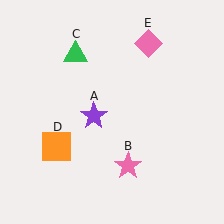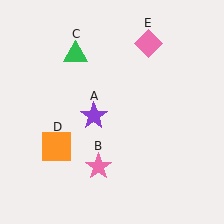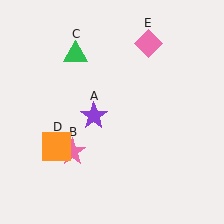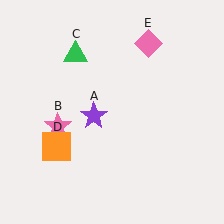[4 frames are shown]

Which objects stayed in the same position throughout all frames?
Purple star (object A) and green triangle (object C) and orange square (object D) and pink diamond (object E) remained stationary.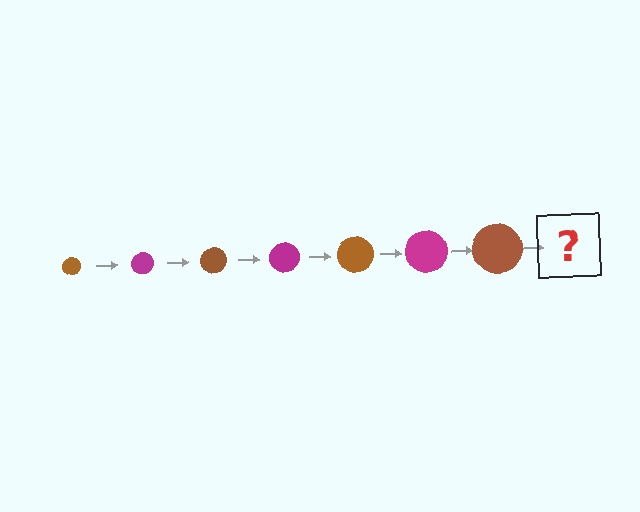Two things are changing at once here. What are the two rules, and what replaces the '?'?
The two rules are that the circle grows larger each step and the color cycles through brown and magenta. The '?' should be a magenta circle, larger than the previous one.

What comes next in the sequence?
The next element should be a magenta circle, larger than the previous one.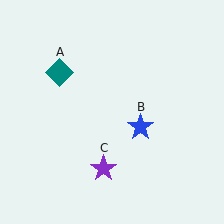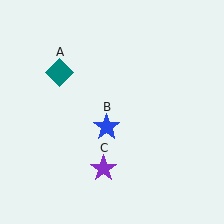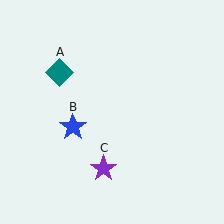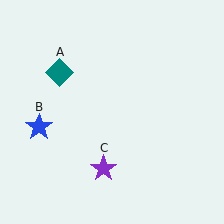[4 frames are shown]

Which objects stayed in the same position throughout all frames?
Teal diamond (object A) and purple star (object C) remained stationary.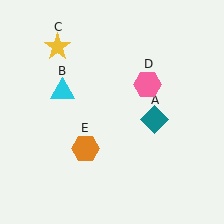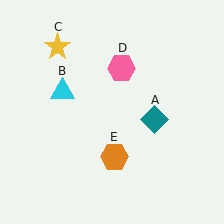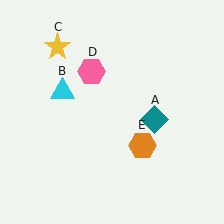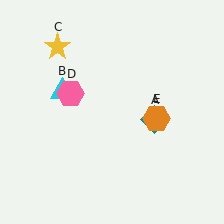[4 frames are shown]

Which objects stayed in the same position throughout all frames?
Teal diamond (object A) and cyan triangle (object B) and yellow star (object C) remained stationary.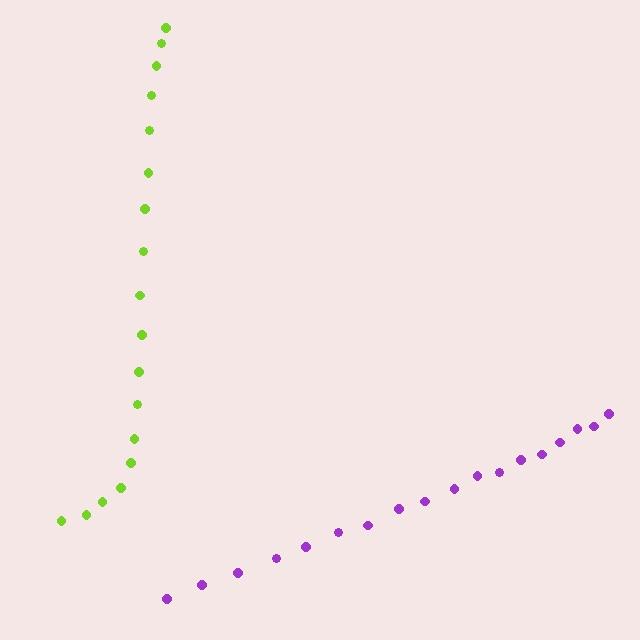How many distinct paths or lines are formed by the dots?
There are 2 distinct paths.